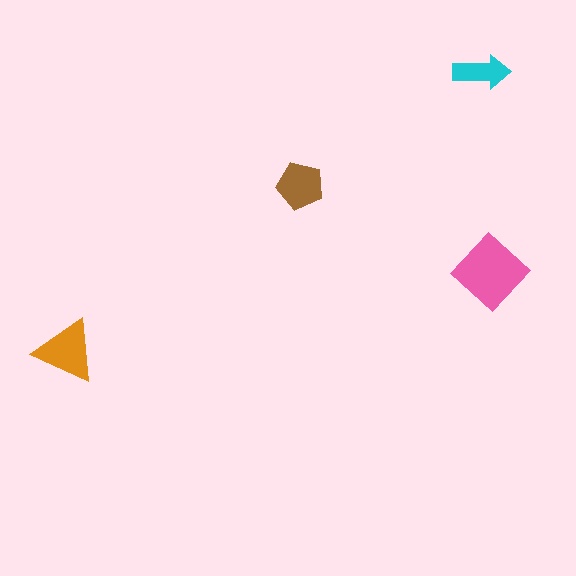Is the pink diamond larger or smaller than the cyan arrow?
Larger.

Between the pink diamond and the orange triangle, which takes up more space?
The pink diamond.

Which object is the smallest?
The cyan arrow.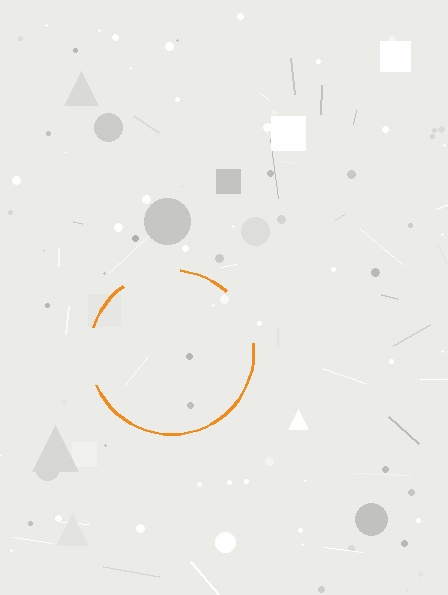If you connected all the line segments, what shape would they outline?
They would outline a circle.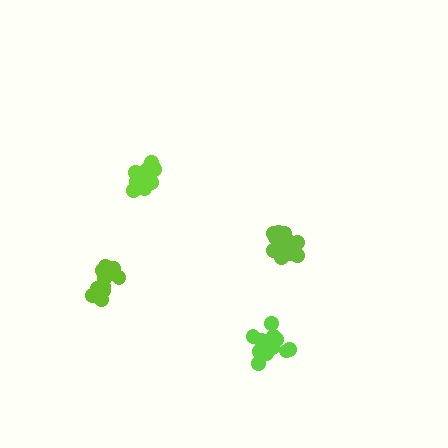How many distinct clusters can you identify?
There are 4 distinct clusters.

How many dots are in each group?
Group 1: 17 dots, Group 2: 15 dots, Group 3: 12 dots, Group 4: 13 dots (57 total).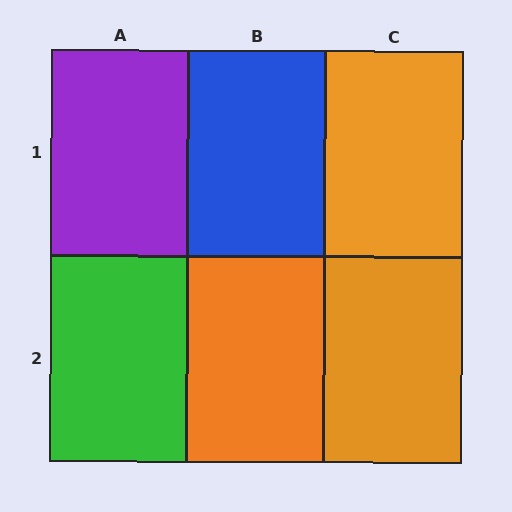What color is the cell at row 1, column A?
Purple.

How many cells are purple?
1 cell is purple.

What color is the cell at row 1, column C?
Orange.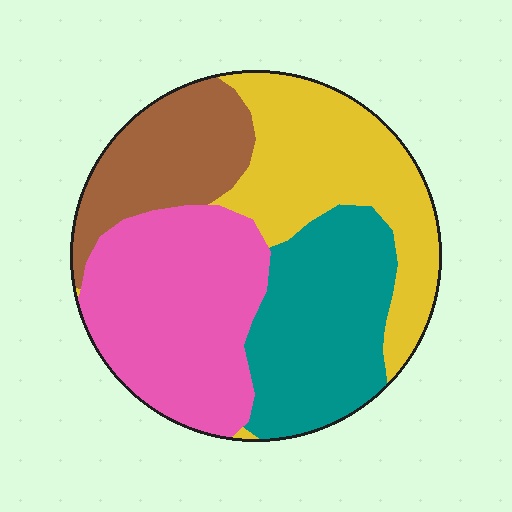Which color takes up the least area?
Brown, at roughly 15%.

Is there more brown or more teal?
Teal.